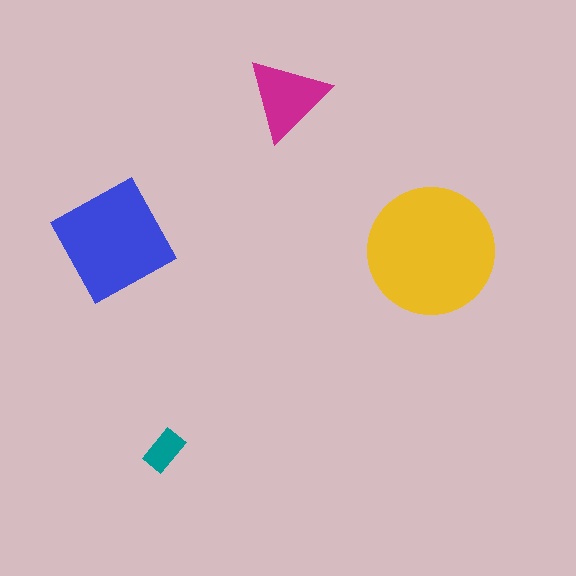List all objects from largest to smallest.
The yellow circle, the blue square, the magenta triangle, the teal rectangle.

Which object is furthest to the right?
The yellow circle is rightmost.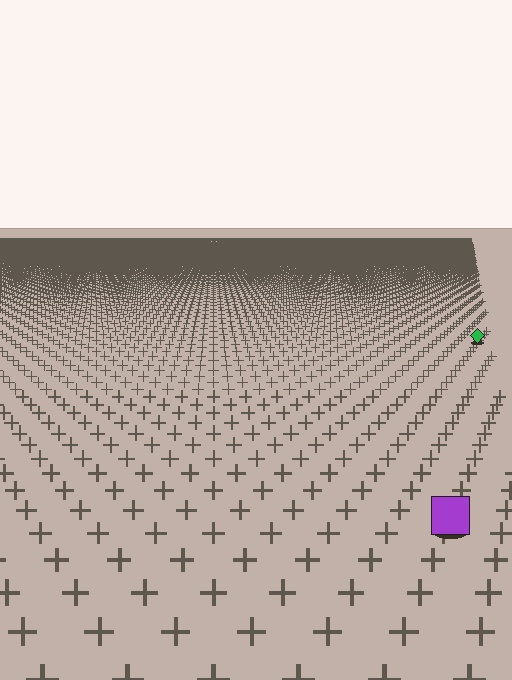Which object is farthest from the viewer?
The green diamond is farthest from the viewer. It appears smaller and the ground texture around it is denser.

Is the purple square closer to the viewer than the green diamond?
Yes. The purple square is closer — you can tell from the texture gradient: the ground texture is coarser near it.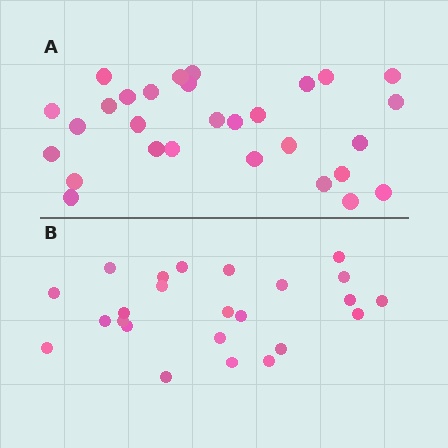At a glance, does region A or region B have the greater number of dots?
Region A (the top region) has more dots.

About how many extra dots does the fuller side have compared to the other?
Region A has about 5 more dots than region B.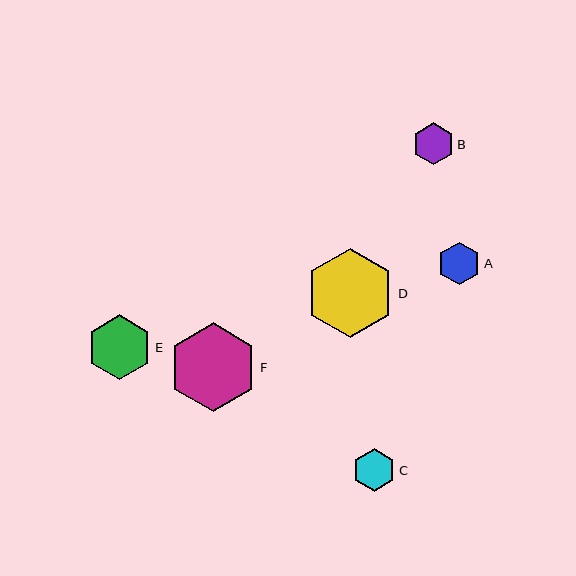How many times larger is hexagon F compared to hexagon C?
Hexagon F is approximately 2.1 times the size of hexagon C.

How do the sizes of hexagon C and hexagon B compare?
Hexagon C and hexagon B are approximately the same size.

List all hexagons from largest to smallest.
From largest to smallest: D, F, E, C, A, B.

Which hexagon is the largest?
Hexagon D is the largest with a size of approximately 90 pixels.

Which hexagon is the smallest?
Hexagon B is the smallest with a size of approximately 42 pixels.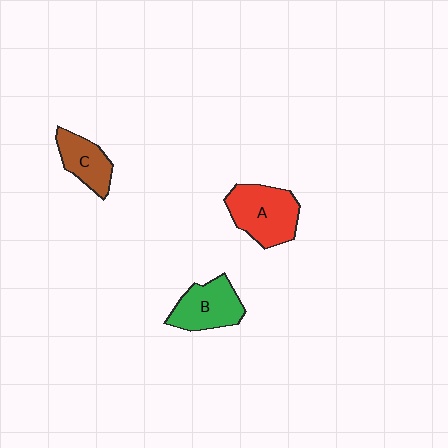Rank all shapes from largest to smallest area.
From largest to smallest: A (red), B (green), C (brown).